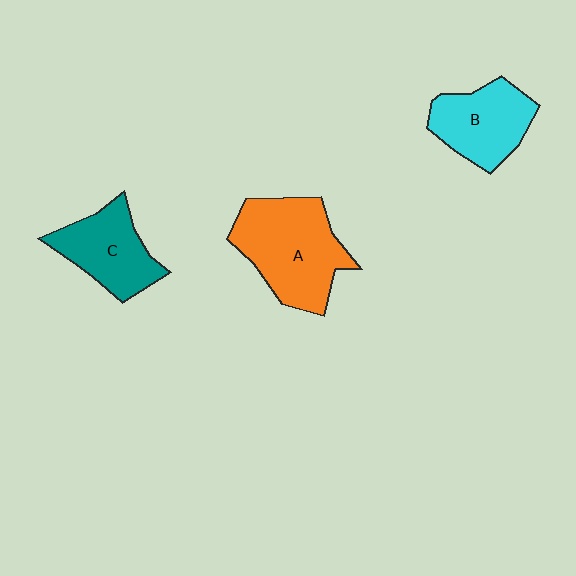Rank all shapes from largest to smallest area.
From largest to smallest: A (orange), B (cyan), C (teal).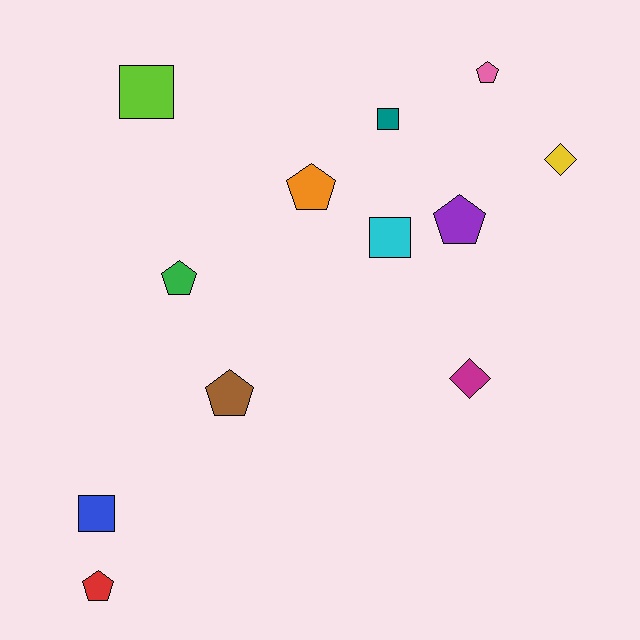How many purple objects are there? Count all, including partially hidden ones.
There is 1 purple object.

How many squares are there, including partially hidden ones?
There are 4 squares.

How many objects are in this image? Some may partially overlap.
There are 12 objects.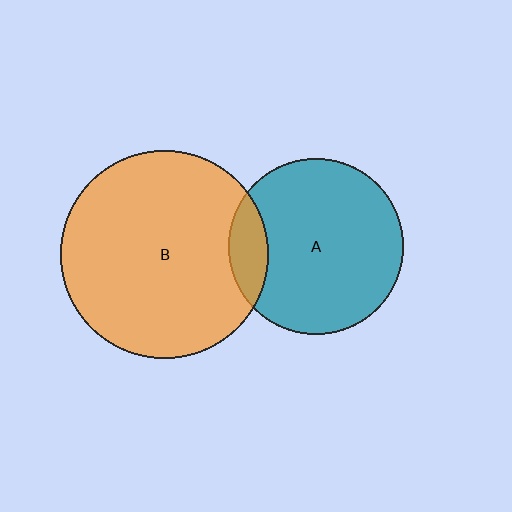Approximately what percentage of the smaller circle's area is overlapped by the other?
Approximately 15%.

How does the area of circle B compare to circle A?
Approximately 1.4 times.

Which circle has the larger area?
Circle B (orange).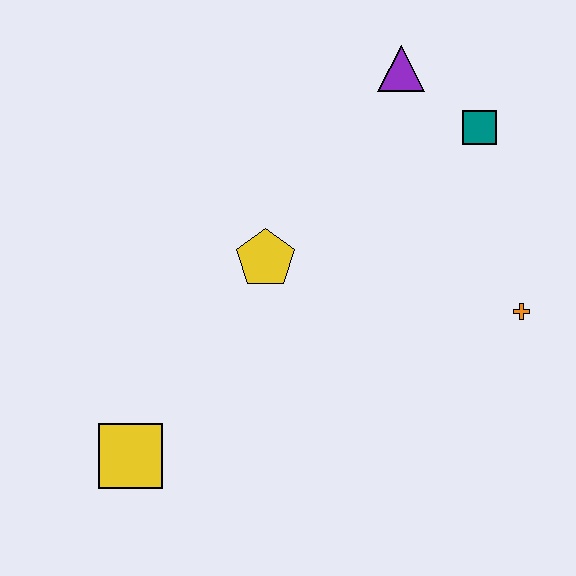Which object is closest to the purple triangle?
The teal square is closest to the purple triangle.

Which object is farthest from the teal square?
The yellow square is farthest from the teal square.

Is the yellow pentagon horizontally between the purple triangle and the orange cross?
No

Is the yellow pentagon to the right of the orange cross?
No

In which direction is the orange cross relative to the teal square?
The orange cross is below the teal square.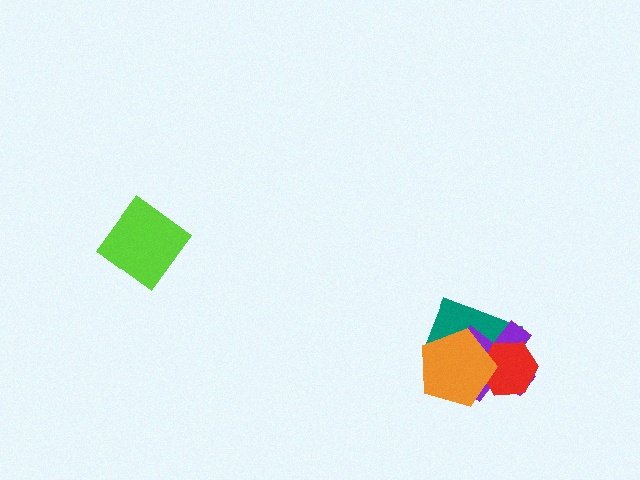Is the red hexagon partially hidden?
Yes, it is partially covered by another shape.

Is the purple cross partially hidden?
Yes, it is partially covered by another shape.